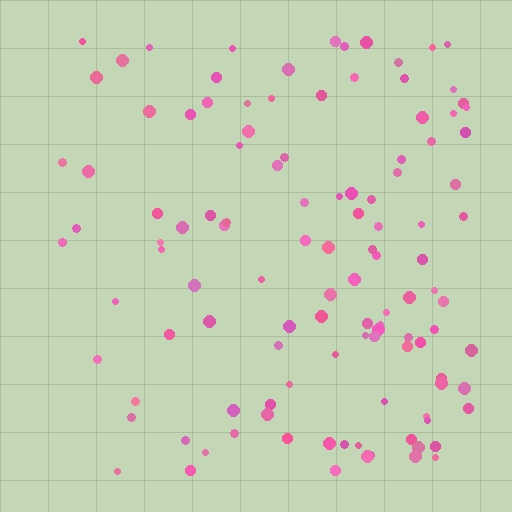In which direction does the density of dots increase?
From left to right, with the right side densest.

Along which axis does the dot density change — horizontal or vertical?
Horizontal.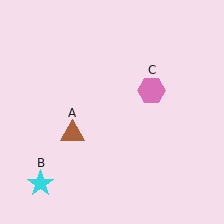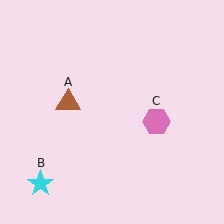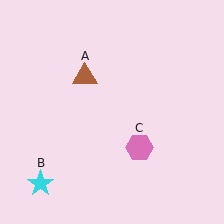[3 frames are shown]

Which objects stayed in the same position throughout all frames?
Cyan star (object B) remained stationary.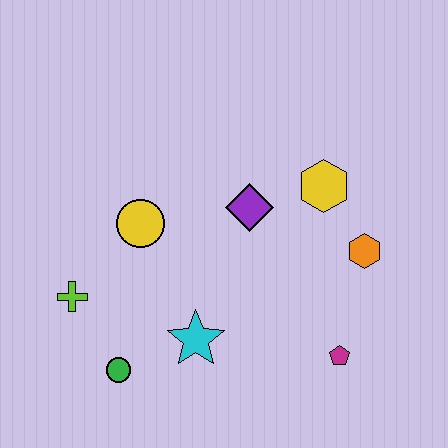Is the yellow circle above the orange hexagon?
Yes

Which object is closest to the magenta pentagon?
The orange hexagon is closest to the magenta pentagon.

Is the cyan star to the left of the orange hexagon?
Yes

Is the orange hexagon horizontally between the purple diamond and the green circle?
No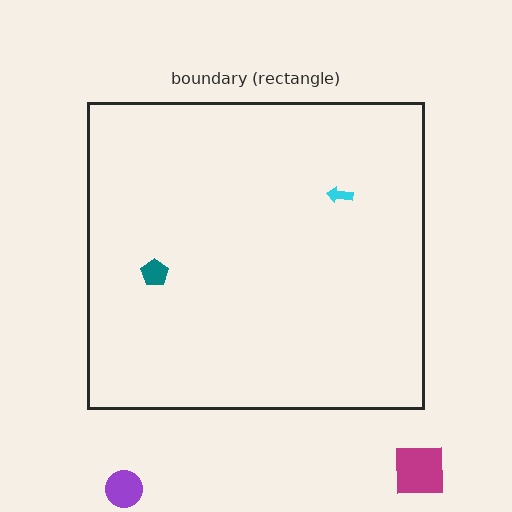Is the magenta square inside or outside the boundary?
Outside.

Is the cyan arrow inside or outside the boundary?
Inside.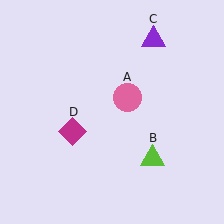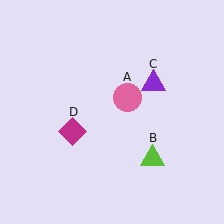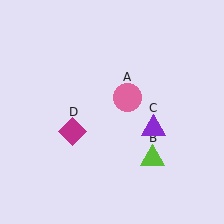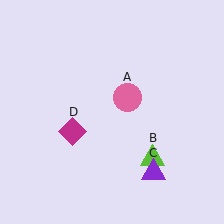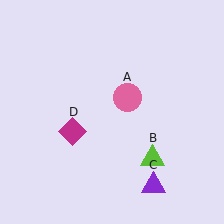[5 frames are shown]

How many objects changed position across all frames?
1 object changed position: purple triangle (object C).